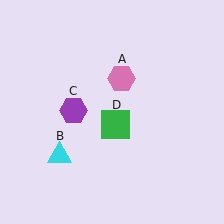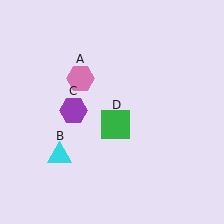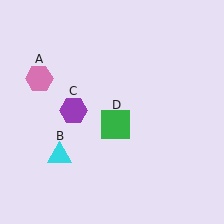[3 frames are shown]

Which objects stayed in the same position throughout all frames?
Cyan triangle (object B) and purple hexagon (object C) and green square (object D) remained stationary.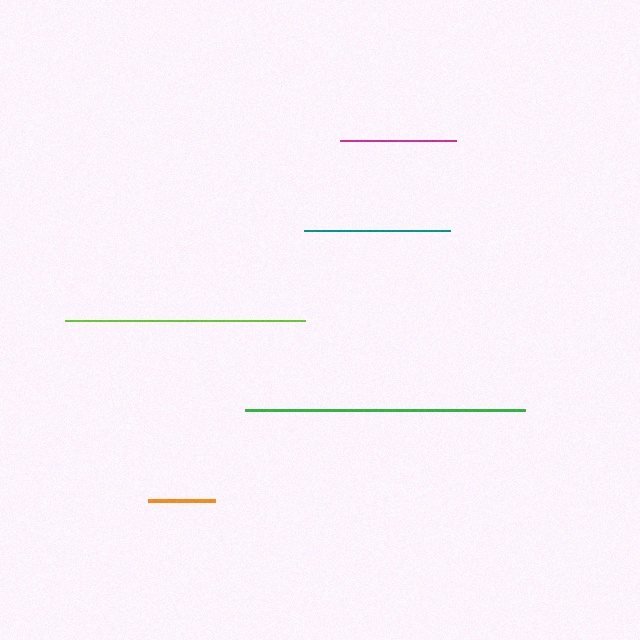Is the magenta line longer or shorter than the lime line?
The lime line is longer than the magenta line.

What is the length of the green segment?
The green segment is approximately 279 pixels long.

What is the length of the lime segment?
The lime segment is approximately 240 pixels long.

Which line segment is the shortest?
The orange line is the shortest at approximately 67 pixels.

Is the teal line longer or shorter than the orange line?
The teal line is longer than the orange line.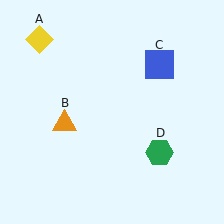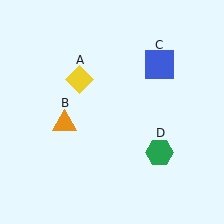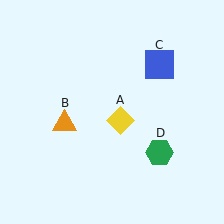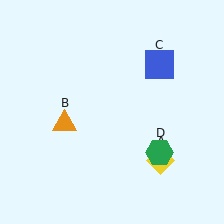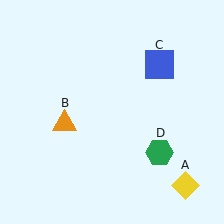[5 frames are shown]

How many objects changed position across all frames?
1 object changed position: yellow diamond (object A).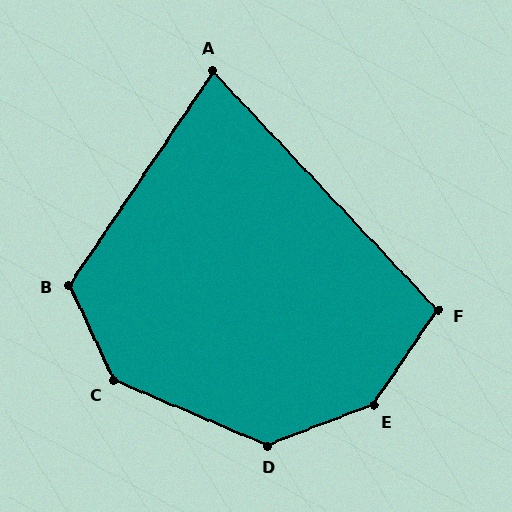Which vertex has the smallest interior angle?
A, at approximately 77 degrees.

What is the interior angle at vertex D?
Approximately 137 degrees (obtuse).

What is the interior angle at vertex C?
Approximately 138 degrees (obtuse).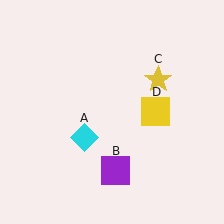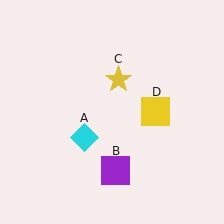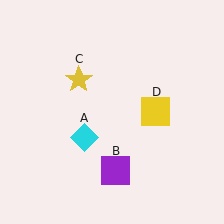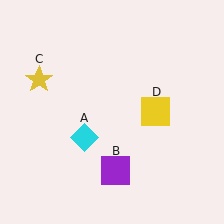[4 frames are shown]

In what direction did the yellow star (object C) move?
The yellow star (object C) moved left.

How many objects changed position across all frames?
1 object changed position: yellow star (object C).